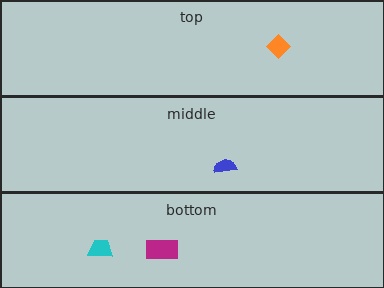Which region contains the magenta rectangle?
The bottom region.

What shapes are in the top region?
The orange diamond.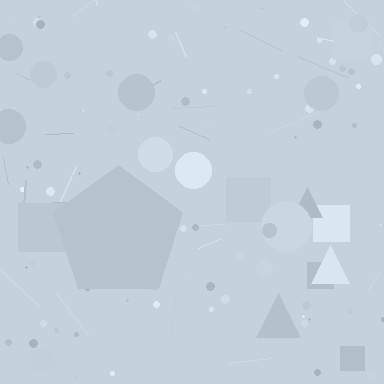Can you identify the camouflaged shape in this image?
The camouflaged shape is a pentagon.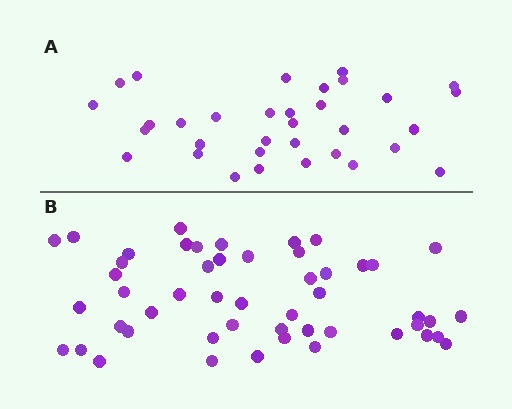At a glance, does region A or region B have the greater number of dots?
Region B (the bottom region) has more dots.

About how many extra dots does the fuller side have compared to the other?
Region B has approximately 15 more dots than region A.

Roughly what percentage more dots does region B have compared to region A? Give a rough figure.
About 50% more.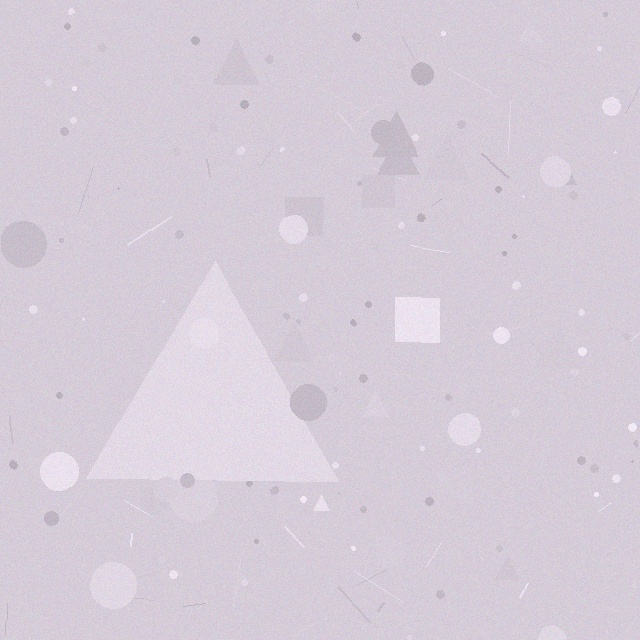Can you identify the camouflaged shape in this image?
The camouflaged shape is a triangle.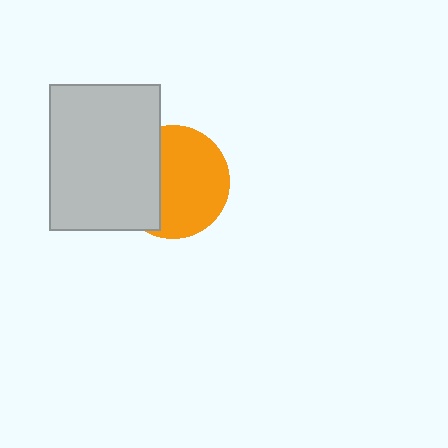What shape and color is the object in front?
The object in front is a light gray rectangle.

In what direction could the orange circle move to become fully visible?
The orange circle could move right. That would shift it out from behind the light gray rectangle entirely.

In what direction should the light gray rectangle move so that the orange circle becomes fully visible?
The light gray rectangle should move left. That is the shortest direction to clear the overlap and leave the orange circle fully visible.